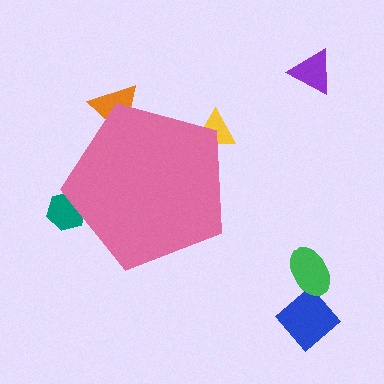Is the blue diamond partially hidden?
No, the blue diamond is fully visible.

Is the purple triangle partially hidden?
No, the purple triangle is fully visible.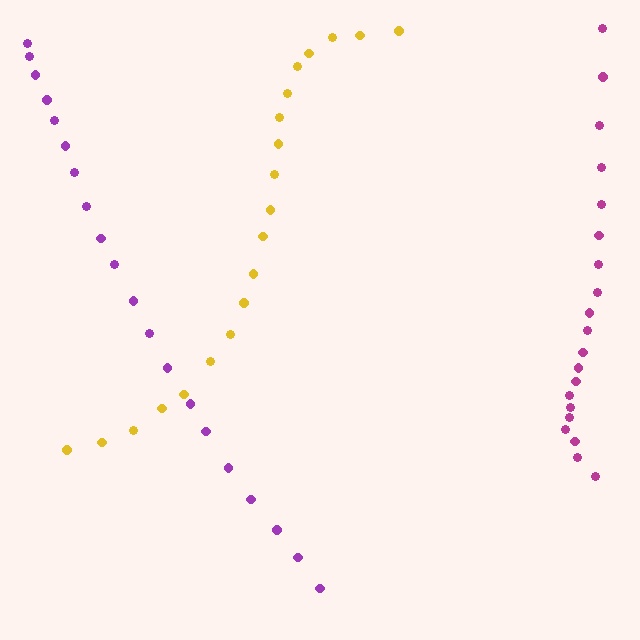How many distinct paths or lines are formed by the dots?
There are 3 distinct paths.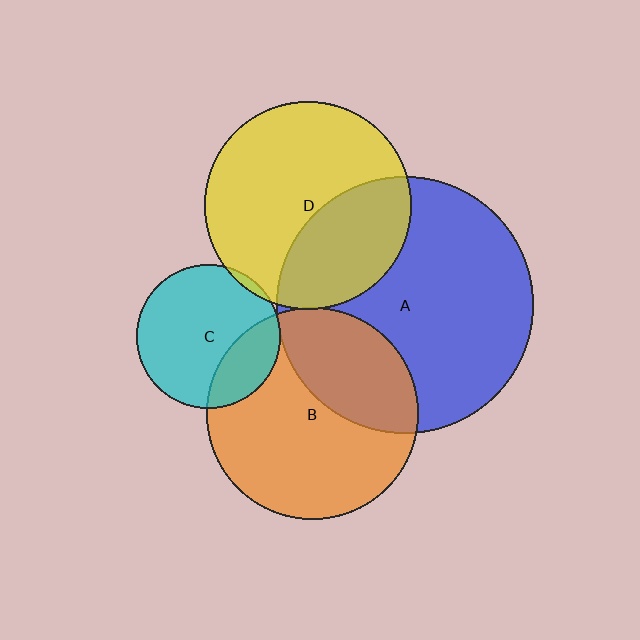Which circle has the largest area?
Circle A (blue).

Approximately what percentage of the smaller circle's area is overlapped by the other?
Approximately 5%.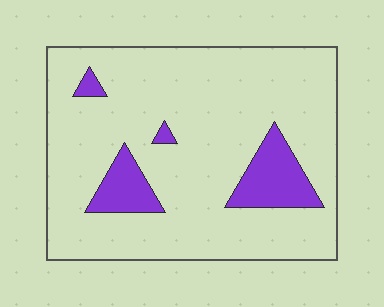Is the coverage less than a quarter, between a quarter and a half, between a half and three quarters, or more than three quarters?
Less than a quarter.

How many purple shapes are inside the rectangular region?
4.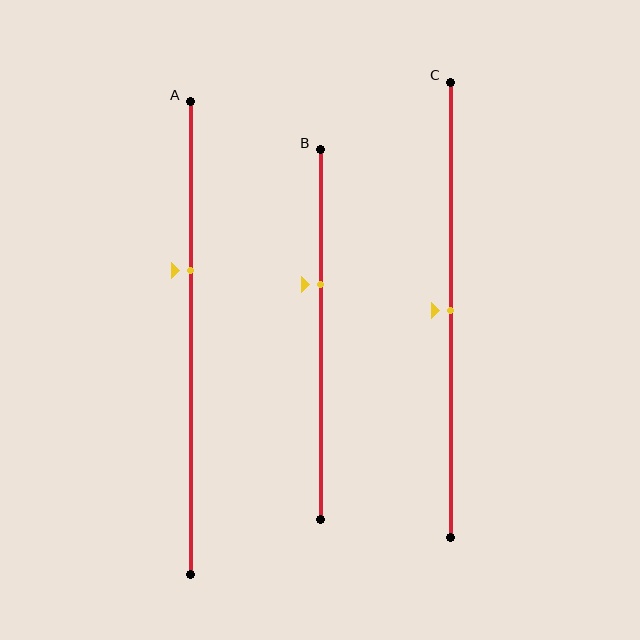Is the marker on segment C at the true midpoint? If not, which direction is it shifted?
Yes, the marker on segment C is at the true midpoint.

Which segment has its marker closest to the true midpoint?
Segment C has its marker closest to the true midpoint.